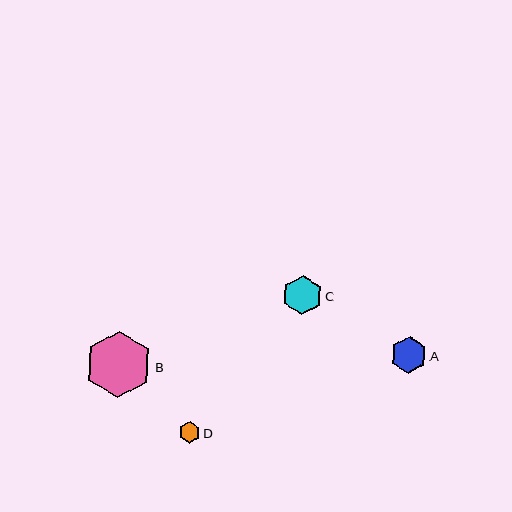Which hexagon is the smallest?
Hexagon D is the smallest with a size of approximately 22 pixels.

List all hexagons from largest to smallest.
From largest to smallest: B, C, A, D.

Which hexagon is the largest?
Hexagon B is the largest with a size of approximately 67 pixels.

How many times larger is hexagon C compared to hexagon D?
Hexagon C is approximately 1.8 times the size of hexagon D.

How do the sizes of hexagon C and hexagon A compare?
Hexagon C and hexagon A are approximately the same size.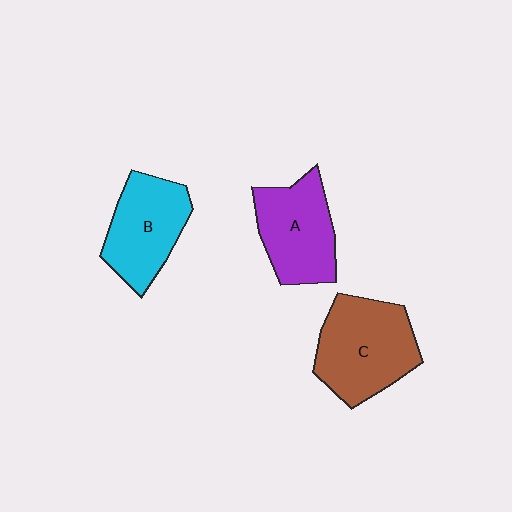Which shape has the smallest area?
Shape B (cyan).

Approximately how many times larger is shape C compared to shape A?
Approximately 1.2 times.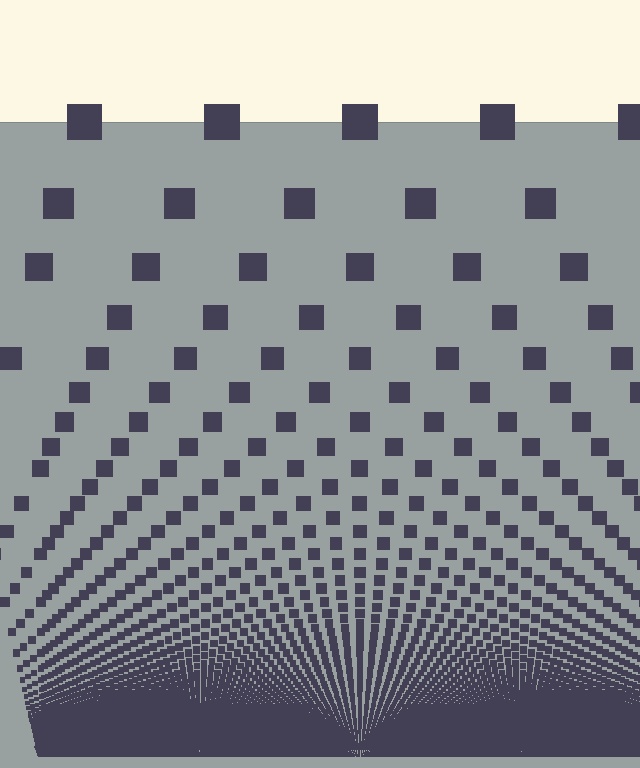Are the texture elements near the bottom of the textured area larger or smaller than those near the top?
Smaller. The gradient is inverted — elements near the bottom are smaller and denser.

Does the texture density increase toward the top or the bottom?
Density increases toward the bottom.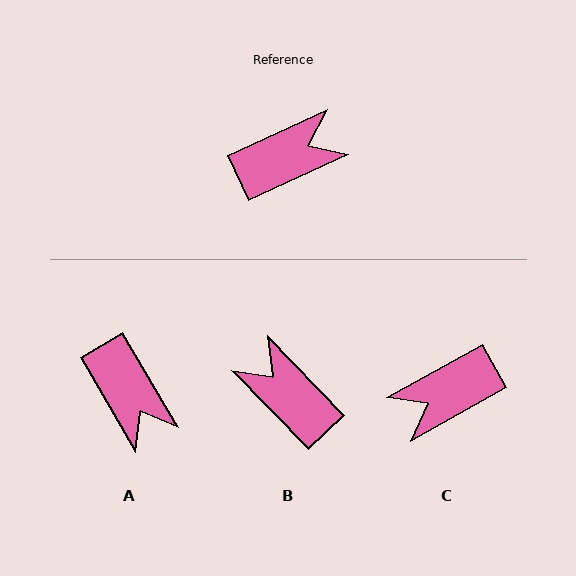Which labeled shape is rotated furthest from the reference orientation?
C, about 176 degrees away.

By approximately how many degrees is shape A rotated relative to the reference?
Approximately 85 degrees clockwise.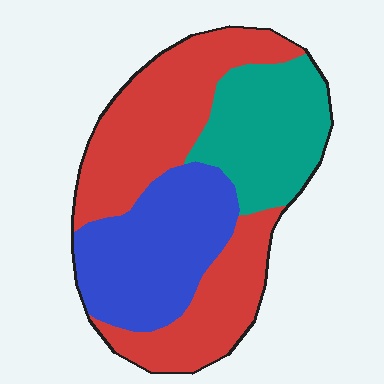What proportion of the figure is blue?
Blue covers roughly 30% of the figure.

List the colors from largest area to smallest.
From largest to smallest: red, blue, teal.